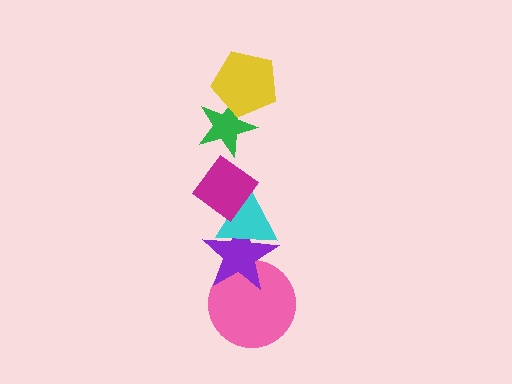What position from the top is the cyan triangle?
The cyan triangle is 4th from the top.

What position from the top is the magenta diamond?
The magenta diamond is 3rd from the top.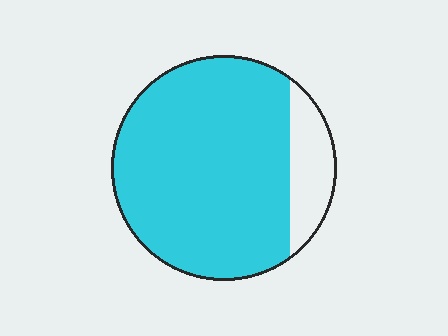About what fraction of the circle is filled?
About five sixths (5/6).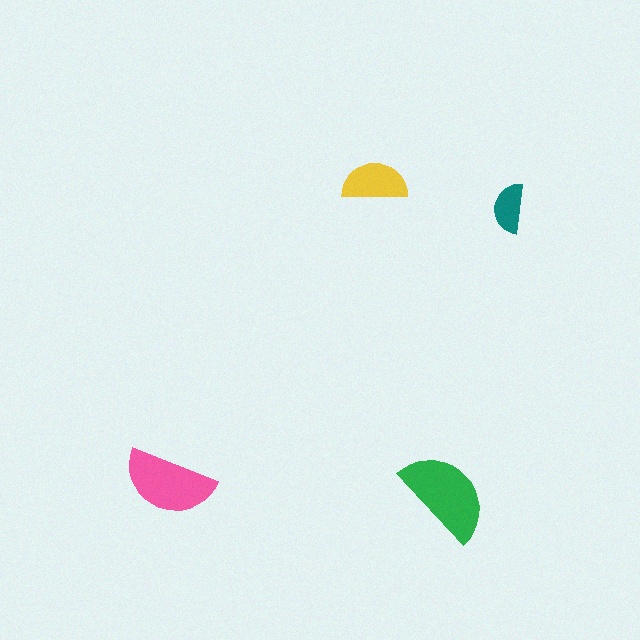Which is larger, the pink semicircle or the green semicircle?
The green one.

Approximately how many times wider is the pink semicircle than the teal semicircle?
About 2 times wider.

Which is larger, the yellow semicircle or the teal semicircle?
The yellow one.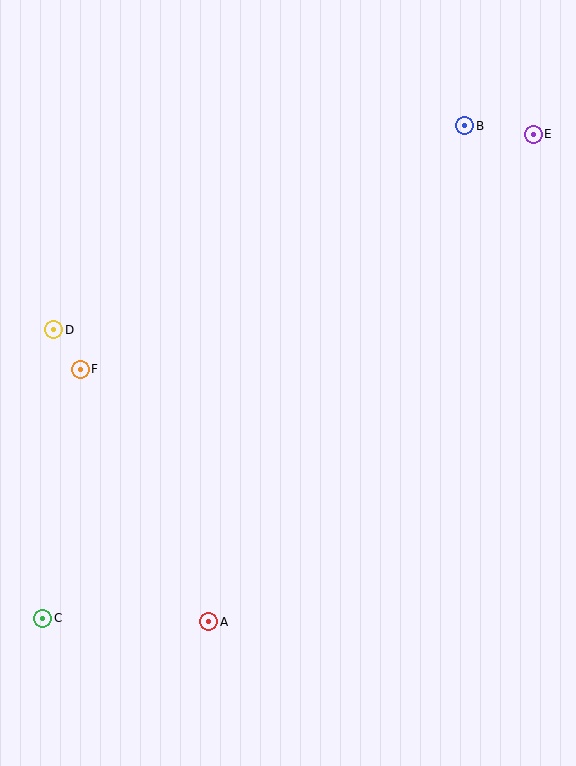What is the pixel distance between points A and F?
The distance between A and F is 283 pixels.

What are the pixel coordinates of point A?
Point A is at (209, 622).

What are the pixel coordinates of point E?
Point E is at (533, 134).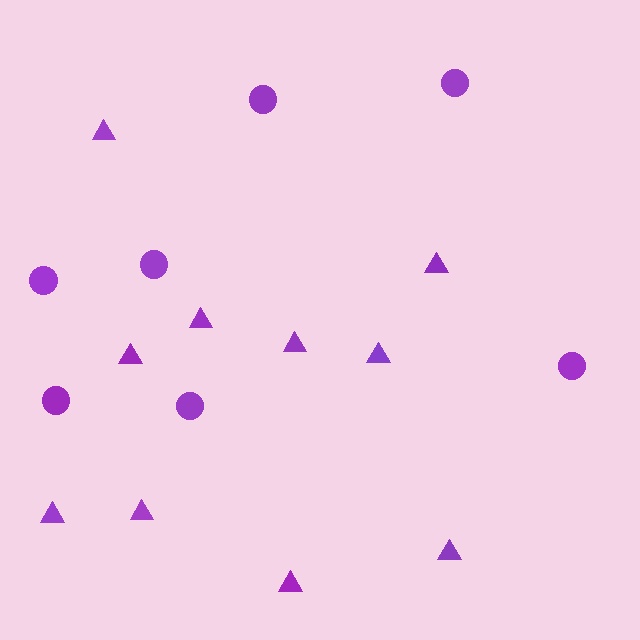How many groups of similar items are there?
There are 2 groups: one group of circles (7) and one group of triangles (10).